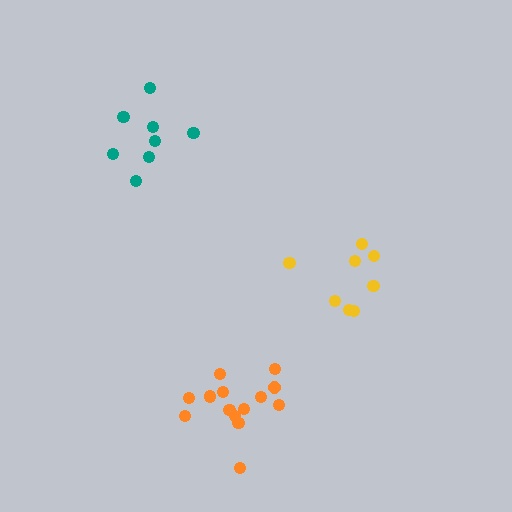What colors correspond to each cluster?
The clusters are colored: yellow, orange, teal.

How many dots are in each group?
Group 1: 8 dots, Group 2: 14 dots, Group 3: 8 dots (30 total).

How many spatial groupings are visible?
There are 3 spatial groupings.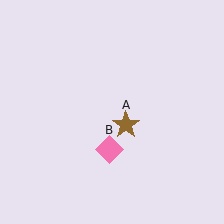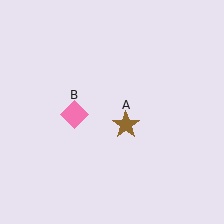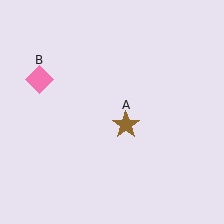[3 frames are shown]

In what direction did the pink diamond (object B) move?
The pink diamond (object B) moved up and to the left.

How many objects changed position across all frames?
1 object changed position: pink diamond (object B).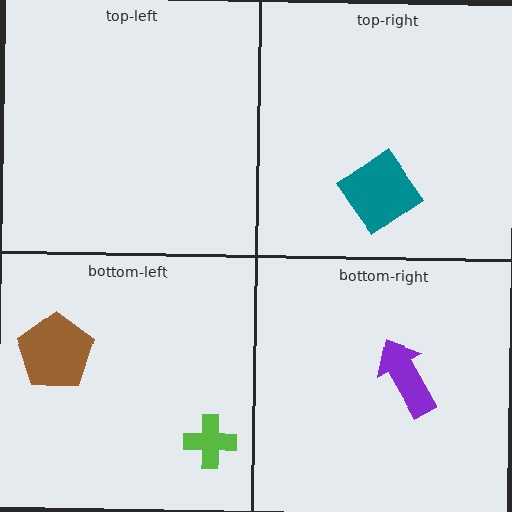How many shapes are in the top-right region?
1.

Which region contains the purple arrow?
The bottom-right region.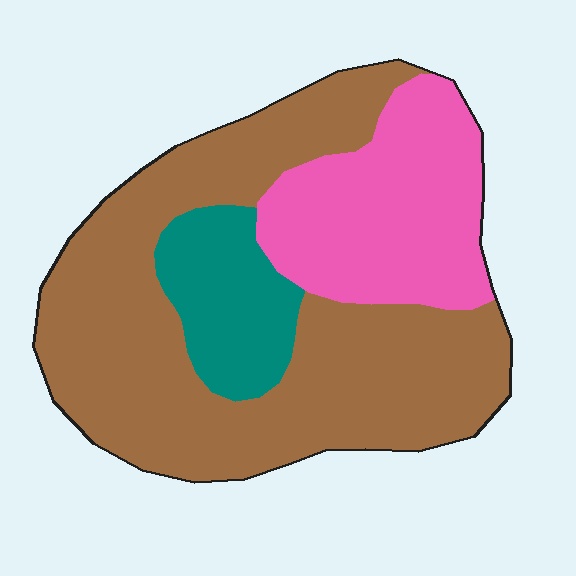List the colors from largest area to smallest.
From largest to smallest: brown, pink, teal.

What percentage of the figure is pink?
Pink takes up about one quarter (1/4) of the figure.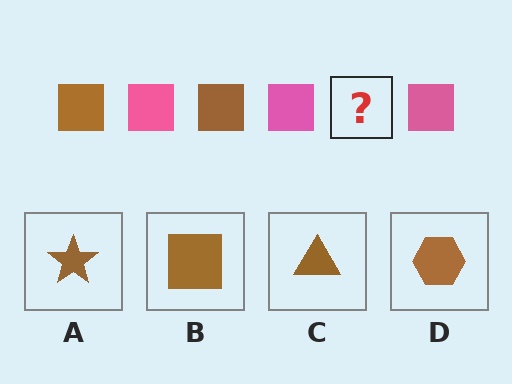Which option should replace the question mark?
Option B.